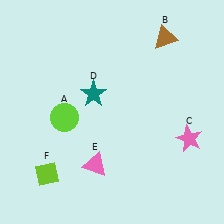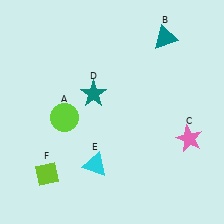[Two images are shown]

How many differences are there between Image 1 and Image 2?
There are 2 differences between the two images.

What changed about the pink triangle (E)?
In Image 1, E is pink. In Image 2, it changed to cyan.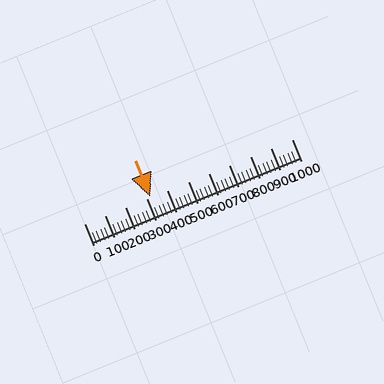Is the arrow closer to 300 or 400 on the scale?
The arrow is closer to 300.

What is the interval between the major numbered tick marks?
The major tick marks are spaced 100 units apart.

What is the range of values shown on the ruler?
The ruler shows values from 0 to 1000.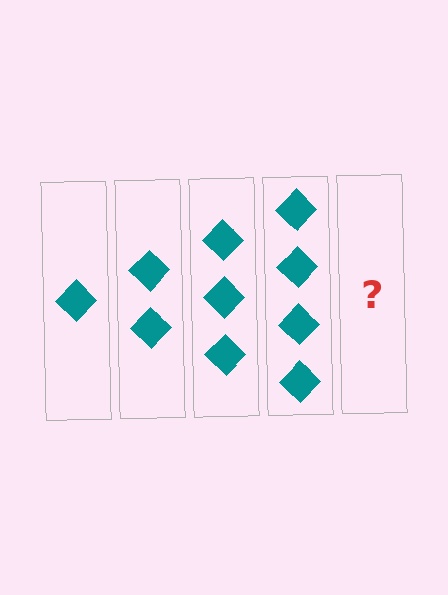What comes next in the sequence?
The next element should be 5 diamonds.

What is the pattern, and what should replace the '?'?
The pattern is that each step adds one more diamond. The '?' should be 5 diamonds.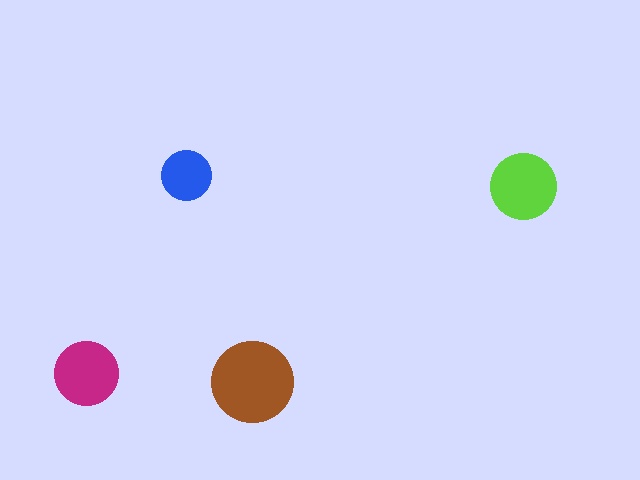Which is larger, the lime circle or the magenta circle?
The lime one.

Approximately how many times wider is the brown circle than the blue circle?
About 1.5 times wider.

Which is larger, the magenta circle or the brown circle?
The brown one.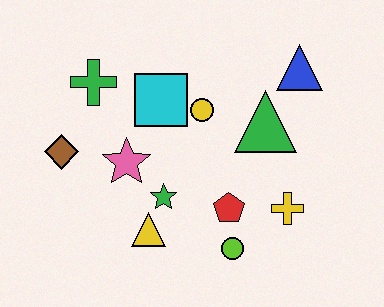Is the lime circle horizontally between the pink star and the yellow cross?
Yes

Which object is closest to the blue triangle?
The green triangle is closest to the blue triangle.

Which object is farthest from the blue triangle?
The brown diamond is farthest from the blue triangle.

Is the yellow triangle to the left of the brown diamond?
No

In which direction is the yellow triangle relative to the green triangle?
The yellow triangle is to the left of the green triangle.